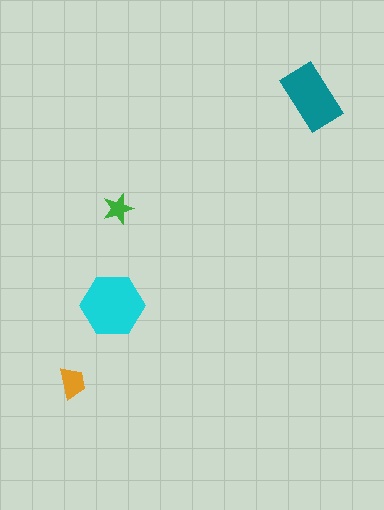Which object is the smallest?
The green star.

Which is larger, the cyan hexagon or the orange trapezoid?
The cyan hexagon.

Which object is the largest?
The cyan hexagon.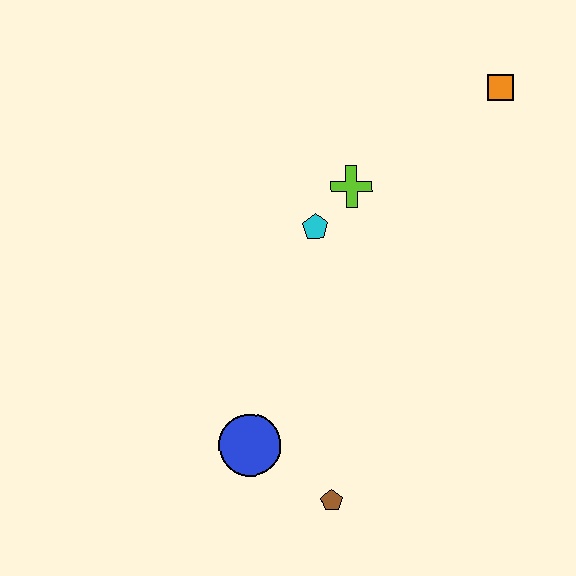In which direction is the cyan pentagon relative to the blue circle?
The cyan pentagon is above the blue circle.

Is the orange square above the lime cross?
Yes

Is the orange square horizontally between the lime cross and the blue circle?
No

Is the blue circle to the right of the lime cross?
No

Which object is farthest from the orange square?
The brown pentagon is farthest from the orange square.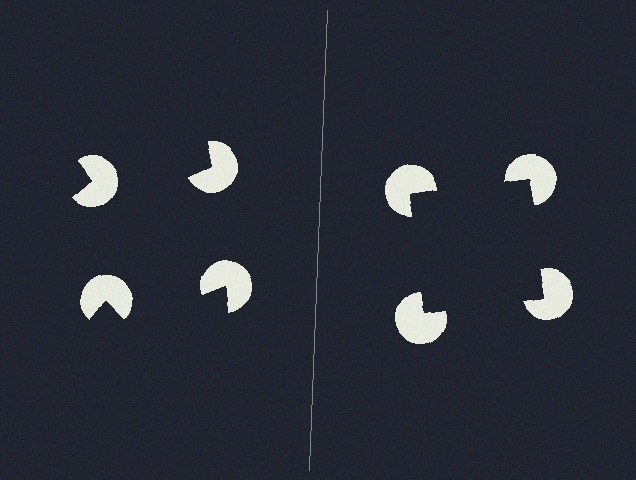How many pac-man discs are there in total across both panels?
8 — 4 on each side.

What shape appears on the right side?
An illusory square.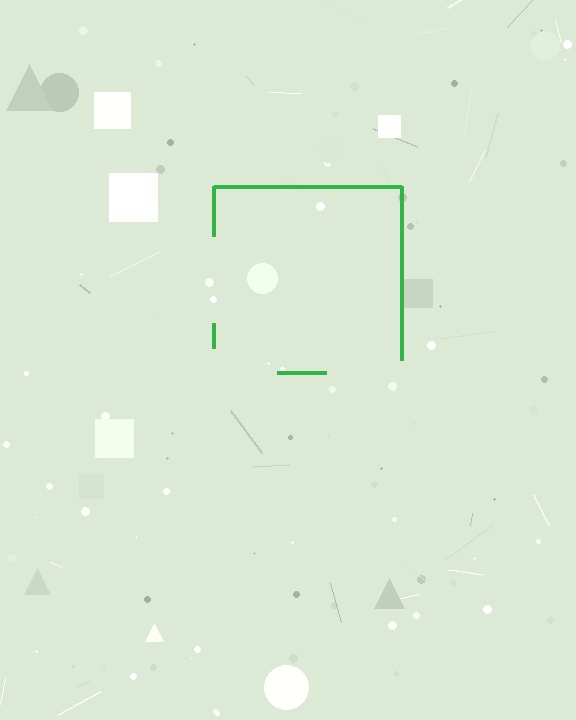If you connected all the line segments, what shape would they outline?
They would outline a square.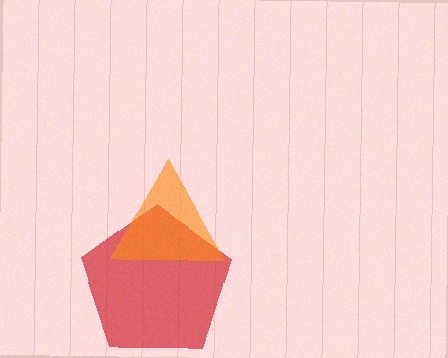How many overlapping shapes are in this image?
There are 2 overlapping shapes in the image.